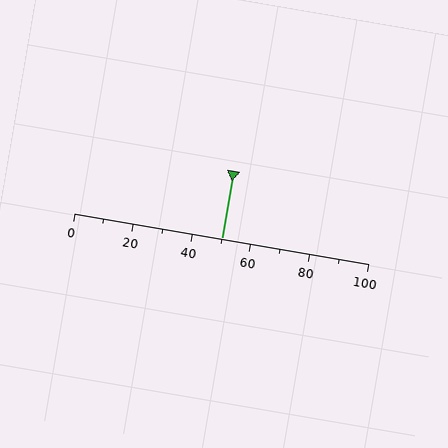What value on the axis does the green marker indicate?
The marker indicates approximately 50.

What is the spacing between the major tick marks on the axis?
The major ticks are spaced 20 apart.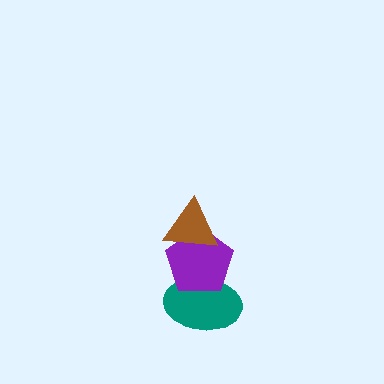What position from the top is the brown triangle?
The brown triangle is 1st from the top.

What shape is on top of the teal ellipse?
The purple pentagon is on top of the teal ellipse.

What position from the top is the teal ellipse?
The teal ellipse is 3rd from the top.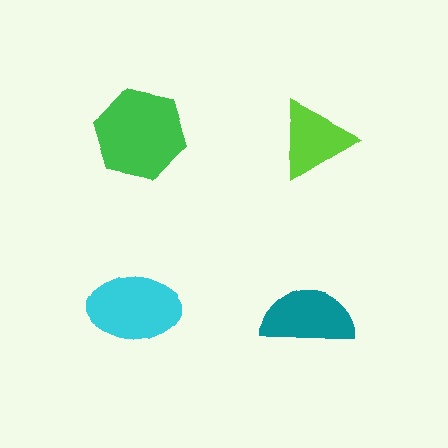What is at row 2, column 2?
A teal semicircle.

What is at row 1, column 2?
A lime triangle.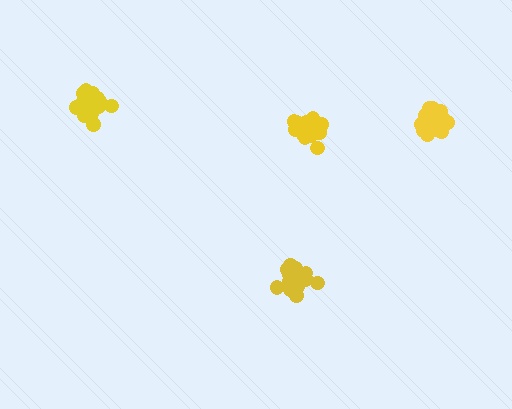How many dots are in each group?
Group 1: 21 dots, Group 2: 21 dots, Group 3: 20 dots, Group 4: 17 dots (79 total).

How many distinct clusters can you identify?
There are 4 distinct clusters.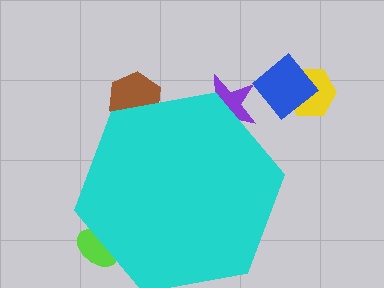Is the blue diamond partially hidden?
No, the blue diamond is fully visible.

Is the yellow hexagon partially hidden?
No, the yellow hexagon is fully visible.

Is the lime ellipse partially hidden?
Yes, the lime ellipse is partially hidden behind the cyan hexagon.